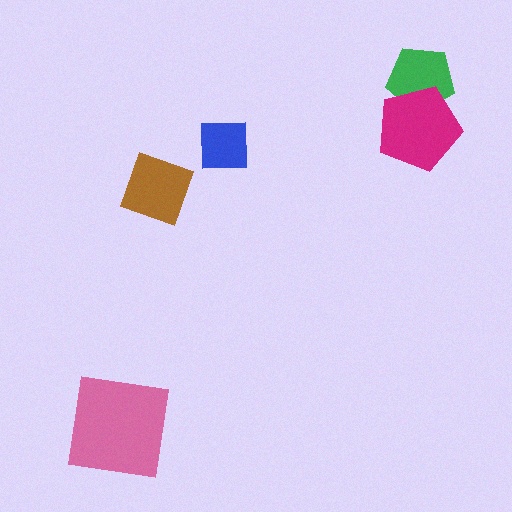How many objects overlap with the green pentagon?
1 object overlaps with the green pentagon.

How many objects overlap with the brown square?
0 objects overlap with the brown square.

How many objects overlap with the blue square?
0 objects overlap with the blue square.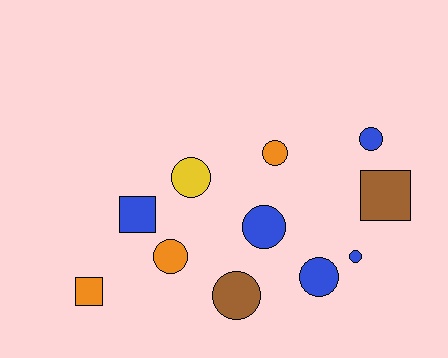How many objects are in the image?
There are 11 objects.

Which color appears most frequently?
Blue, with 5 objects.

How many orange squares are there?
There is 1 orange square.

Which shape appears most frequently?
Circle, with 8 objects.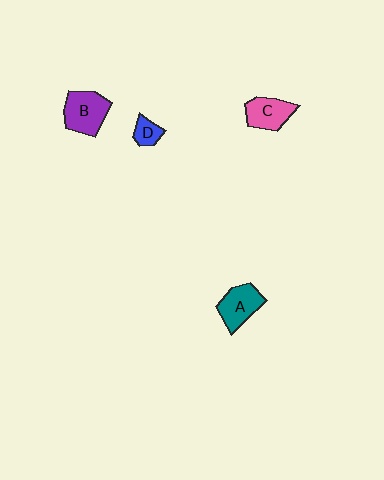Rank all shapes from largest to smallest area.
From largest to smallest: B (purple), A (teal), C (pink), D (blue).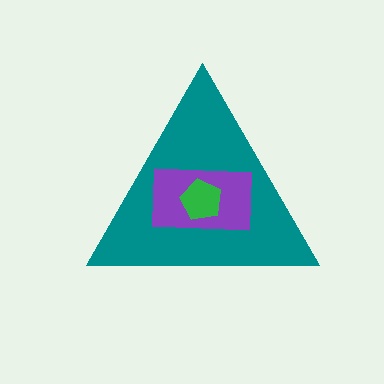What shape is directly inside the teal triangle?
The purple rectangle.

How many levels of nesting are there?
3.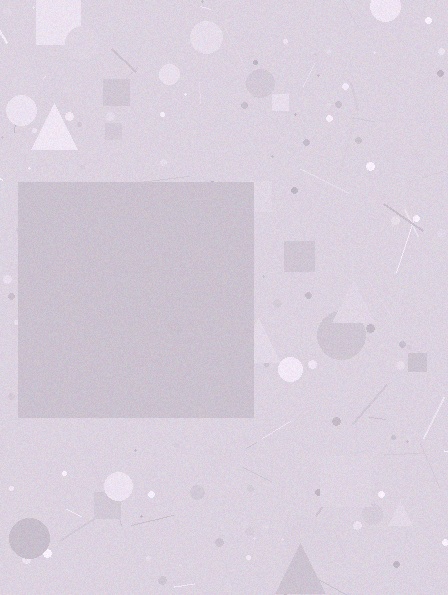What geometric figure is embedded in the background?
A square is embedded in the background.